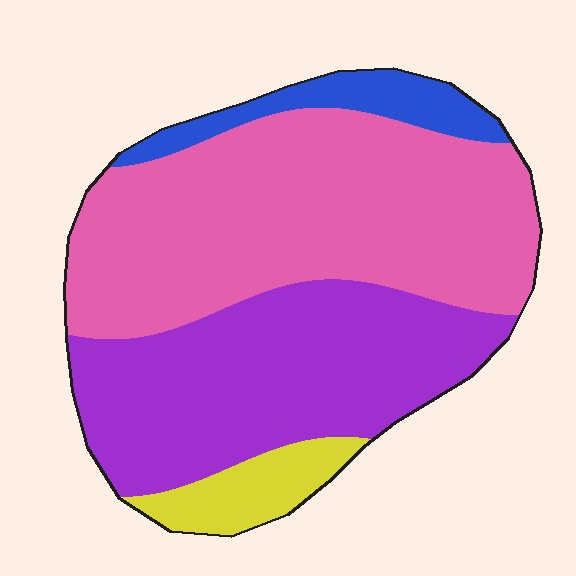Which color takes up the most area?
Pink, at roughly 50%.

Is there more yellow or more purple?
Purple.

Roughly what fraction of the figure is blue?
Blue covers around 10% of the figure.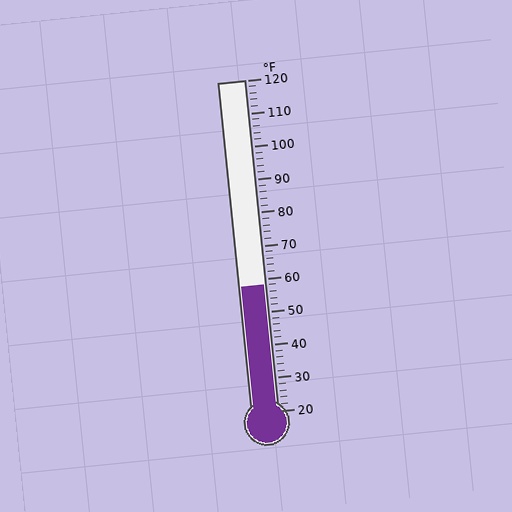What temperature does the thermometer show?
The thermometer shows approximately 58°F.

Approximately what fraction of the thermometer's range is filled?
The thermometer is filled to approximately 40% of its range.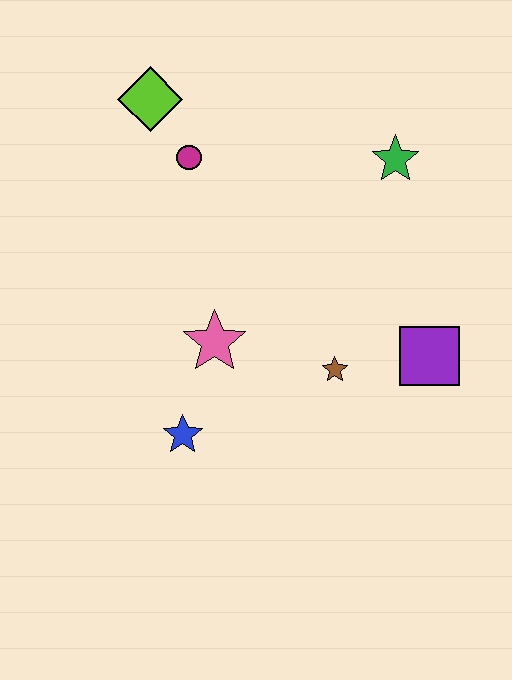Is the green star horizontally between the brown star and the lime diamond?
No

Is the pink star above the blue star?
Yes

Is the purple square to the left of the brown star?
No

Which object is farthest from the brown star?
The lime diamond is farthest from the brown star.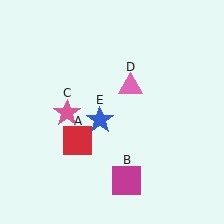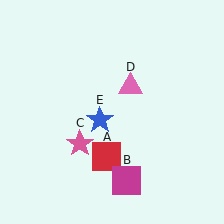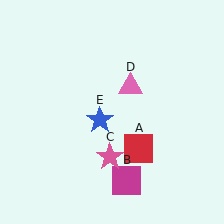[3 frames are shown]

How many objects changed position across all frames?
2 objects changed position: red square (object A), pink star (object C).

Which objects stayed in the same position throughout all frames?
Magenta square (object B) and pink triangle (object D) and blue star (object E) remained stationary.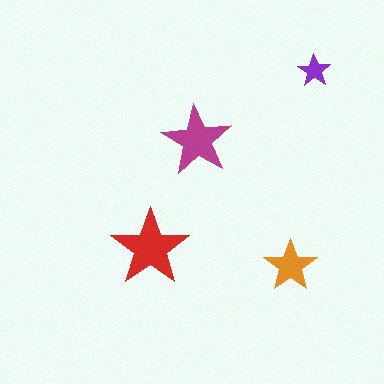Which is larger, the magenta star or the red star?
The red one.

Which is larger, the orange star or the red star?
The red one.